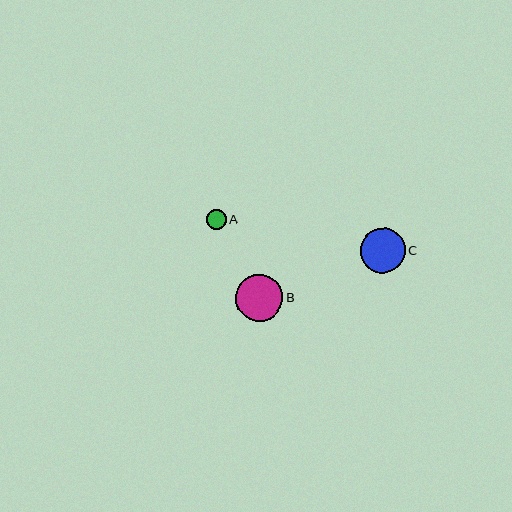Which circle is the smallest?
Circle A is the smallest with a size of approximately 19 pixels.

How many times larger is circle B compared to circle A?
Circle B is approximately 2.5 times the size of circle A.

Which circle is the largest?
Circle B is the largest with a size of approximately 47 pixels.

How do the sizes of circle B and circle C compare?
Circle B and circle C are approximately the same size.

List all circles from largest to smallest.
From largest to smallest: B, C, A.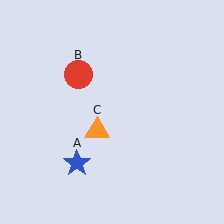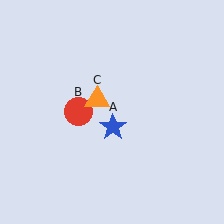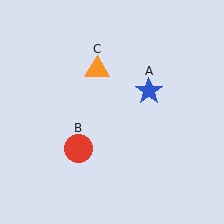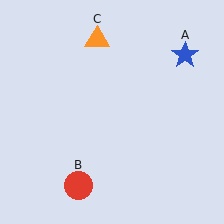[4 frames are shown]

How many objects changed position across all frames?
3 objects changed position: blue star (object A), red circle (object B), orange triangle (object C).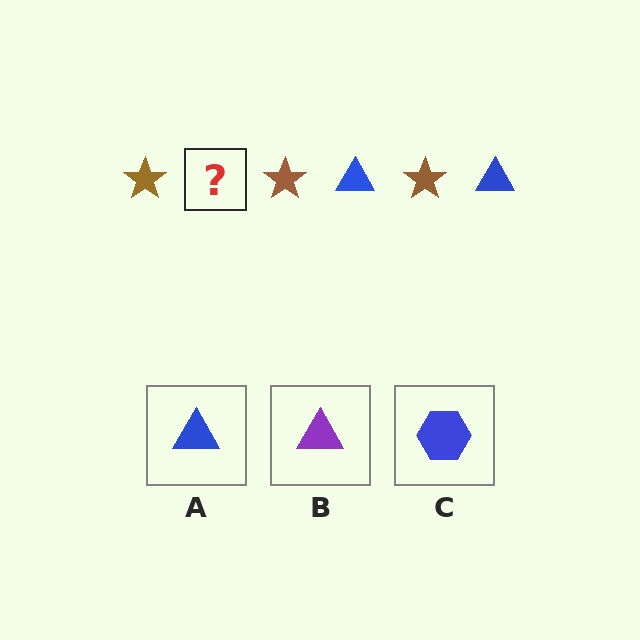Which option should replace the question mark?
Option A.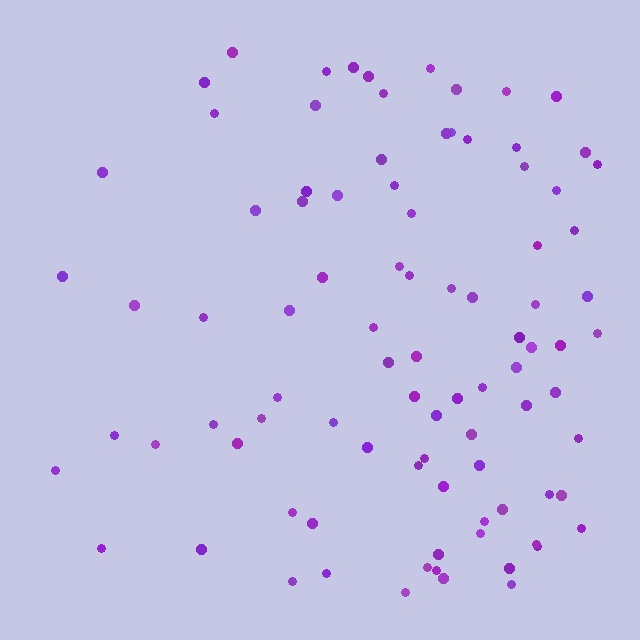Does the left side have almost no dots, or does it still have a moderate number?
Still a moderate number, just noticeably fewer than the right.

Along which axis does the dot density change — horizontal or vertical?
Horizontal.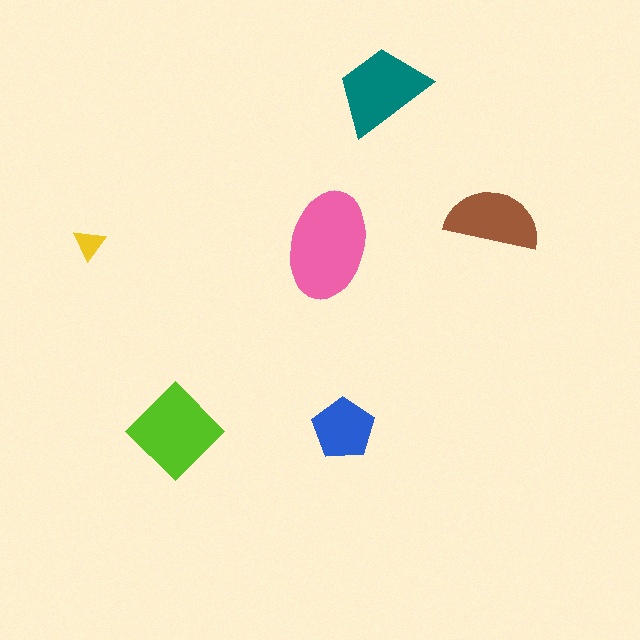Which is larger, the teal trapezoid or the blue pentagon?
The teal trapezoid.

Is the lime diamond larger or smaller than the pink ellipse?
Smaller.